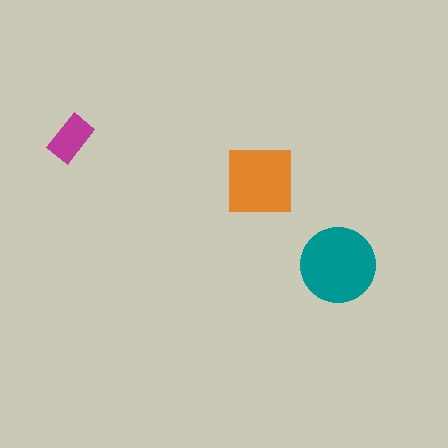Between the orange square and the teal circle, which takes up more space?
The teal circle.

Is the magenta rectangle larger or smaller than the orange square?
Smaller.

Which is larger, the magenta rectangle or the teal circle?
The teal circle.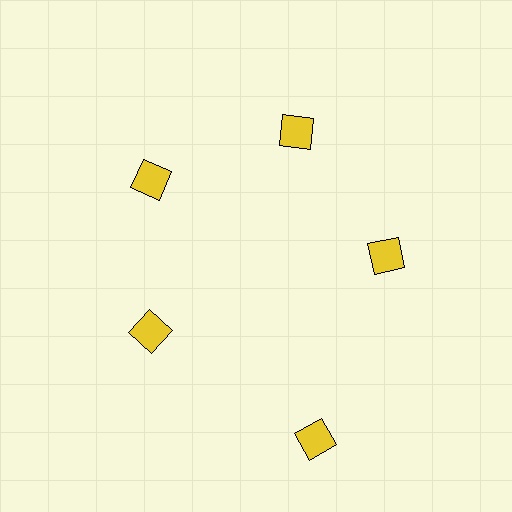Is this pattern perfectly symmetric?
No. The 5 yellow diamonds are arranged in a ring, but one element near the 5 o'clock position is pushed outward from the center, breaking the 5-fold rotational symmetry.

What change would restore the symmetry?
The symmetry would be restored by moving it inward, back onto the ring so that all 5 diamonds sit at equal angles and equal distance from the center.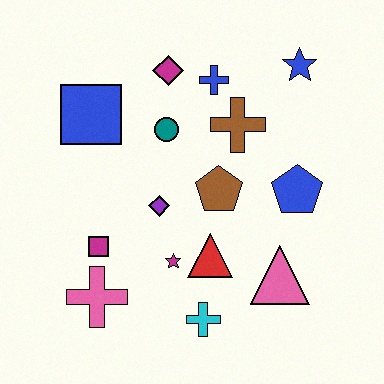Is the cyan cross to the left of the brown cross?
Yes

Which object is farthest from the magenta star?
The blue star is farthest from the magenta star.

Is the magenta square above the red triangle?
Yes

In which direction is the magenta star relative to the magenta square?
The magenta star is to the right of the magenta square.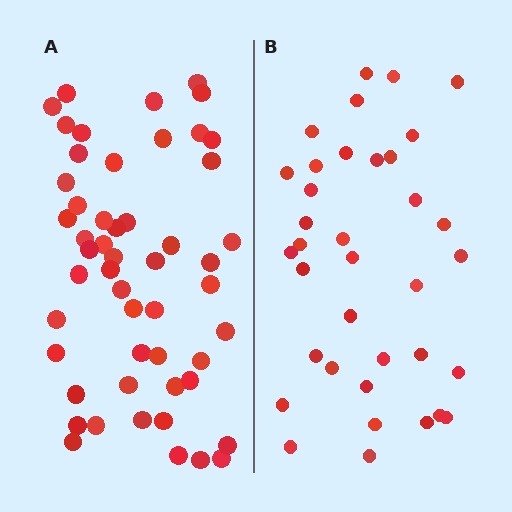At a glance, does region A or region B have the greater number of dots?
Region A (the left region) has more dots.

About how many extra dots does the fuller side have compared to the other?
Region A has approximately 15 more dots than region B.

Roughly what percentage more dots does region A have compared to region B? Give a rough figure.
About 45% more.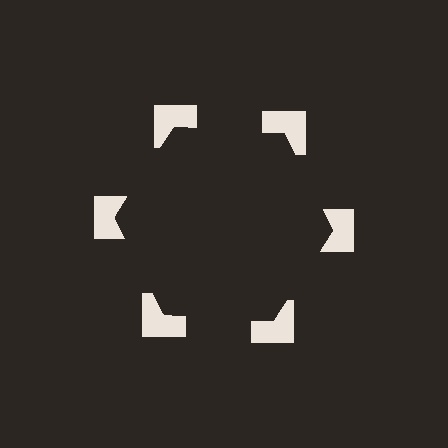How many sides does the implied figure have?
6 sides.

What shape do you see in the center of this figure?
An illusory hexagon — its edges are inferred from the aligned wedge cuts in the notched squares, not physically drawn.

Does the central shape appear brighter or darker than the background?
It typically appears slightly darker than the background, even though no actual brightness change is drawn.